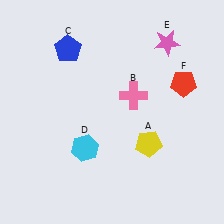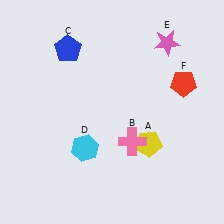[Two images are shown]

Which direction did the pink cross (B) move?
The pink cross (B) moved down.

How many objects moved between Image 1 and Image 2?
1 object moved between the two images.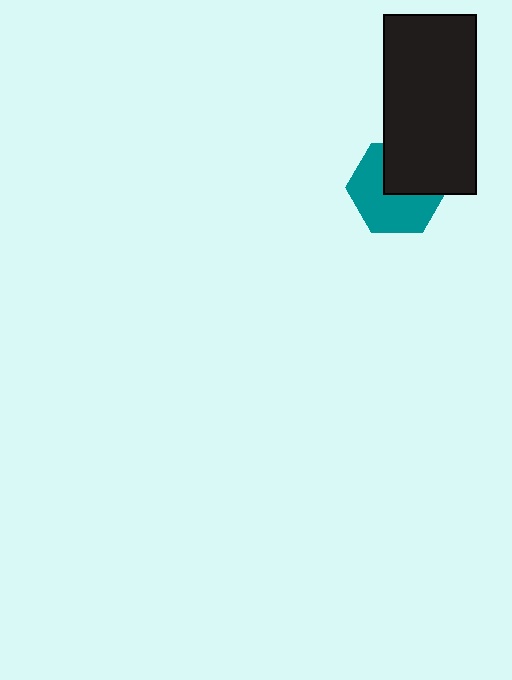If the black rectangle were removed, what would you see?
You would see the complete teal hexagon.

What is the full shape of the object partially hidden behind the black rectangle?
The partially hidden object is a teal hexagon.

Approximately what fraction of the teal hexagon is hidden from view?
Roughly 40% of the teal hexagon is hidden behind the black rectangle.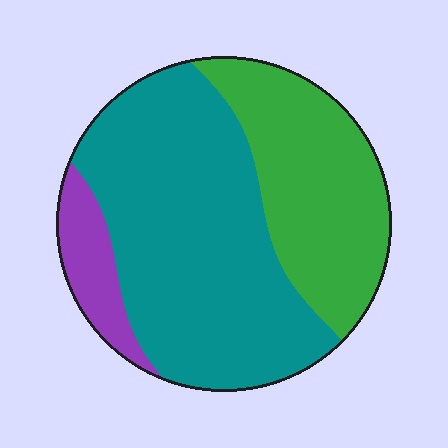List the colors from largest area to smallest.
From largest to smallest: teal, green, purple.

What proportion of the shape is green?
Green takes up between a quarter and a half of the shape.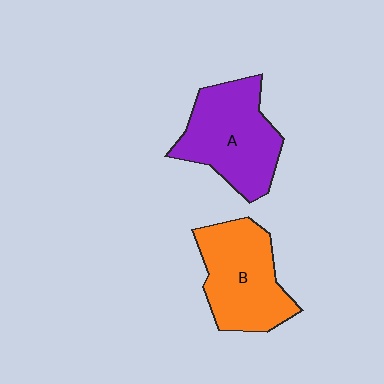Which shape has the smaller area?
Shape B (orange).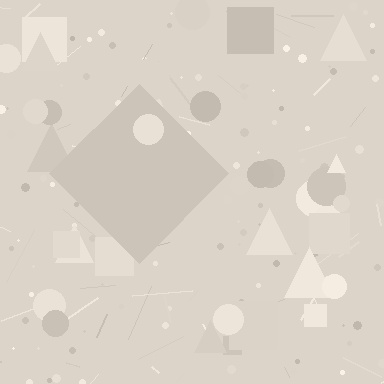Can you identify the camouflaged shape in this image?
The camouflaged shape is a diamond.